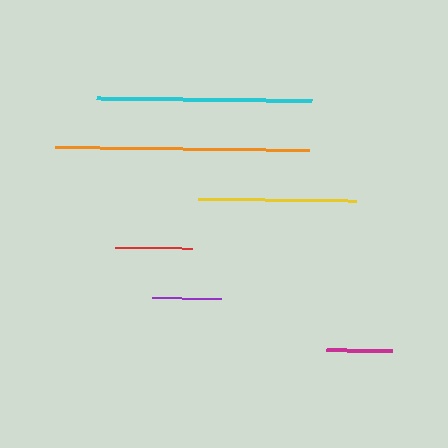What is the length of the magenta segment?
The magenta segment is approximately 66 pixels long.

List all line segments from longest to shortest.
From longest to shortest: orange, cyan, yellow, red, purple, magenta.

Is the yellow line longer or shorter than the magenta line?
The yellow line is longer than the magenta line.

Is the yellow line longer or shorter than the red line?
The yellow line is longer than the red line.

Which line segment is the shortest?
The magenta line is the shortest at approximately 66 pixels.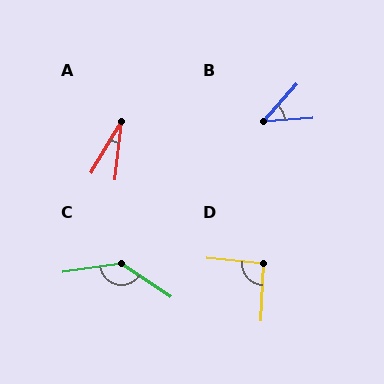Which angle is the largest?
C, at approximately 138 degrees.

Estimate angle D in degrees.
Approximately 94 degrees.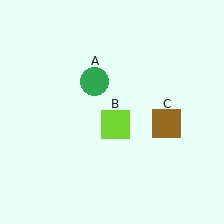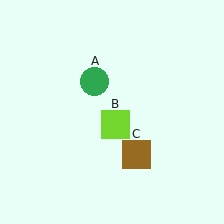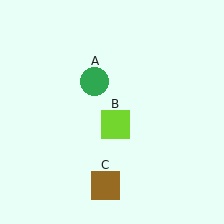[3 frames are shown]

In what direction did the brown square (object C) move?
The brown square (object C) moved down and to the left.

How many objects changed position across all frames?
1 object changed position: brown square (object C).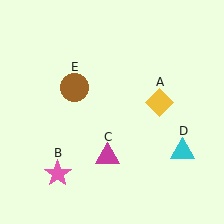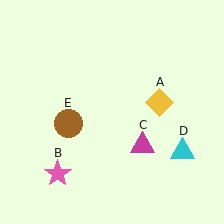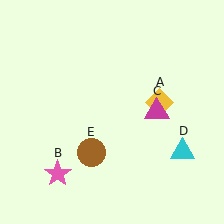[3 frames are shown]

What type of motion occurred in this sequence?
The magenta triangle (object C), brown circle (object E) rotated counterclockwise around the center of the scene.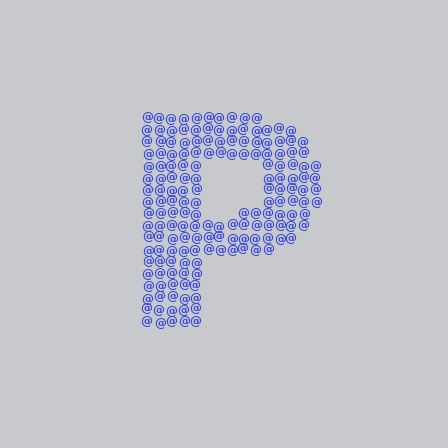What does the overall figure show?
The overall figure shows the letter P.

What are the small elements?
The small elements are at signs.